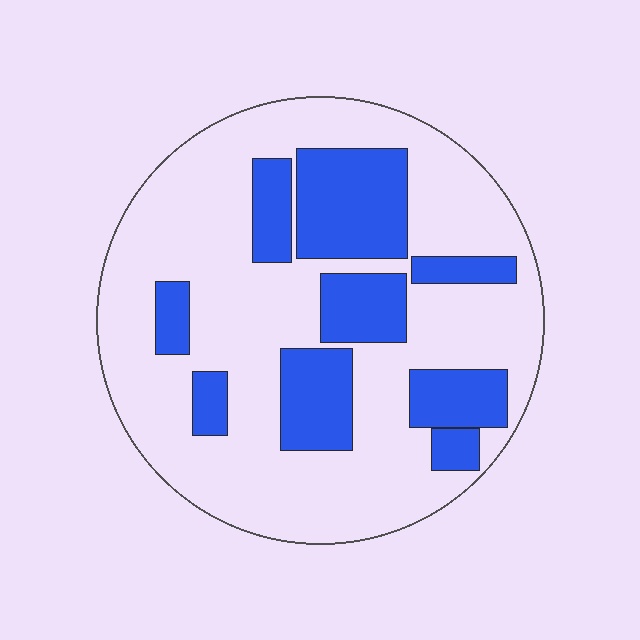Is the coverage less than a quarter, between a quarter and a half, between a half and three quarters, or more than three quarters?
Between a quarter and a half.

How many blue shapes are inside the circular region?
9.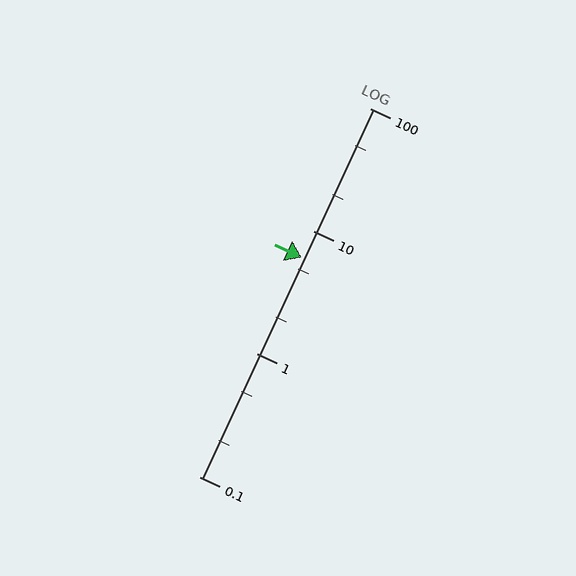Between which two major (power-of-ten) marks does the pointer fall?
The pointer is between 1 and 10.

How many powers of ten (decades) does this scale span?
The scale spans 3 decades, from 0.1 to 100.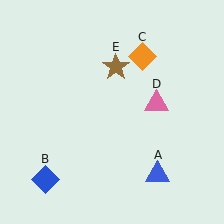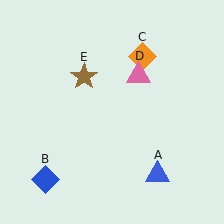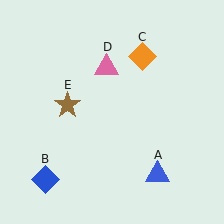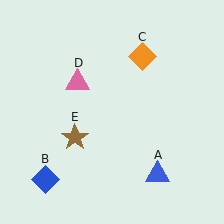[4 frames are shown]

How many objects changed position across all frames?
2 objects changed position: pink triangle (object D), brown star (object E).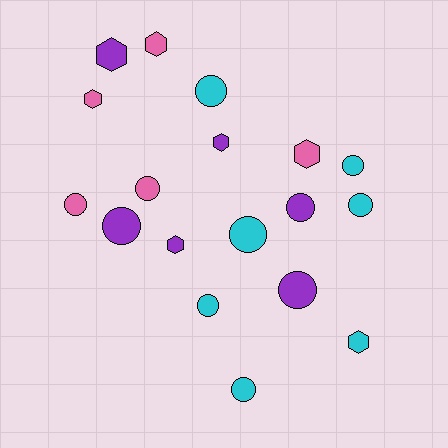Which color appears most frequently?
Cyan, with 7 objects.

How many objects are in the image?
There are 18 objects.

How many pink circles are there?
There are 2 pink circles.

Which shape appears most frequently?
Circle, with 11 objects.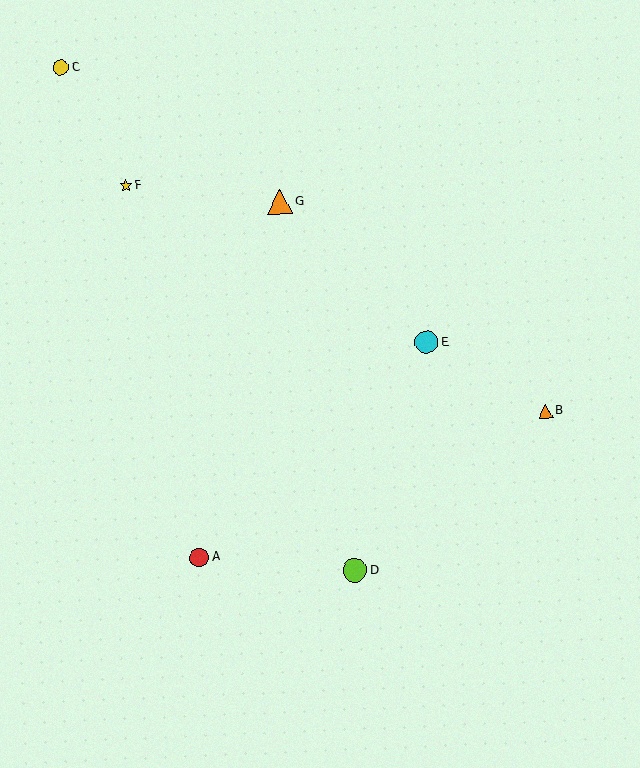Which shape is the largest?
The orange triangle (labeled G) is the largest.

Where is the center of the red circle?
The center of the red circle is at (199, 558).